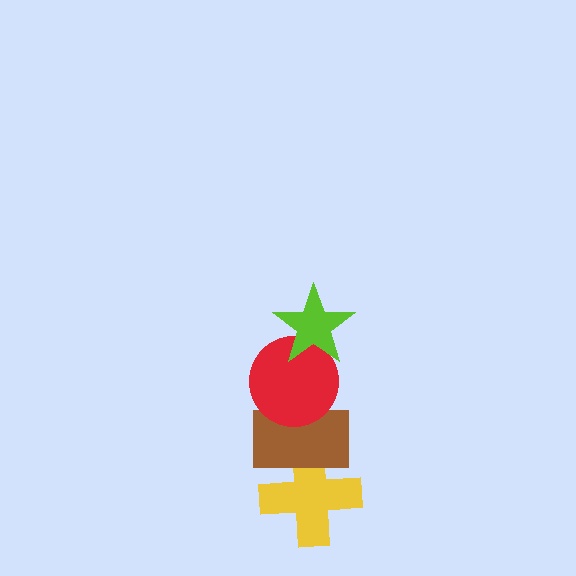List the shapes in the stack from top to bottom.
From top to bottom: the lime star, the red circle, the brown rectangle, the yellow cross.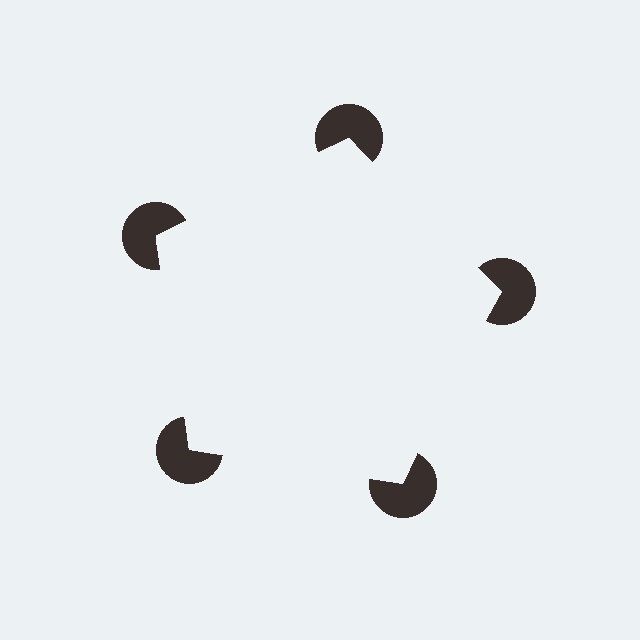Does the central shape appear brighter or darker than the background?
It typically appears slightly brighter than the background, even though no actual brightness change is drawn.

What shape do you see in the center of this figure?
An illusory pentagon — its edges are inferred from the aligned wedge cuts in the pac-man discs, not physically drawn.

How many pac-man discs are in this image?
There are 5 — one at each vertex of the illusory pentagon.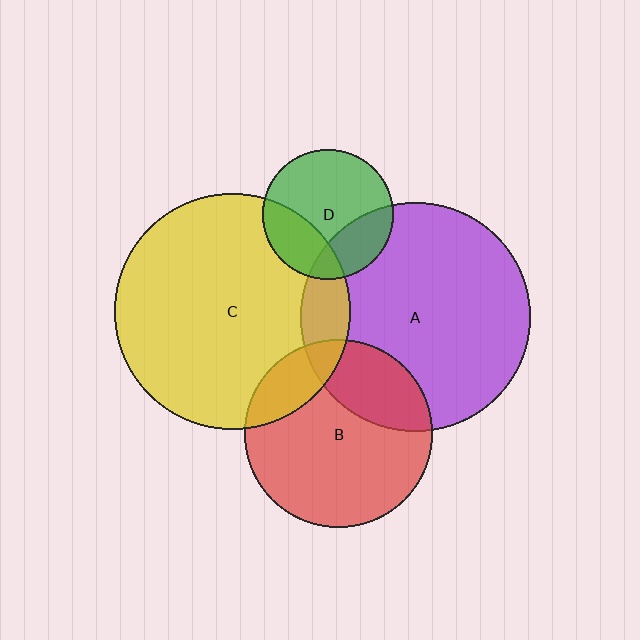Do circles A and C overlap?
Yes.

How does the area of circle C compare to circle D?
Approximately 3.3 times.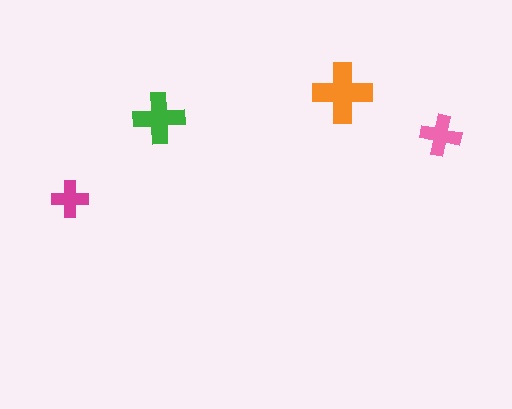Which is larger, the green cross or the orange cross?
The orange one.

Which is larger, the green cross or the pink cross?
The green one.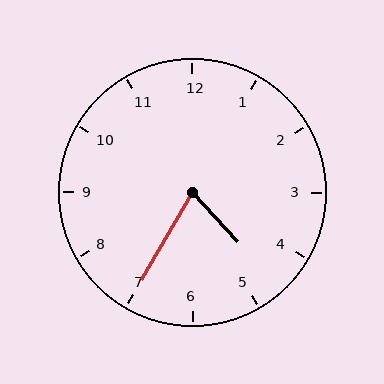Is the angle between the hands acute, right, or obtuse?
It is acute.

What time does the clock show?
4:35.